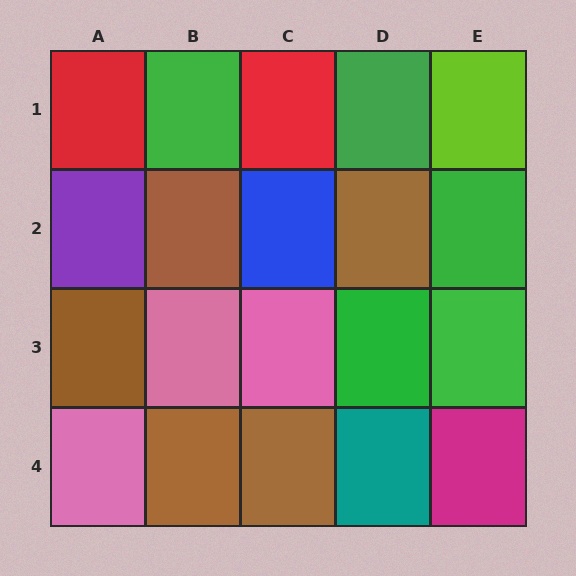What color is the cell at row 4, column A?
Pink.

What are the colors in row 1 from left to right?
Red, green, red, green, lime.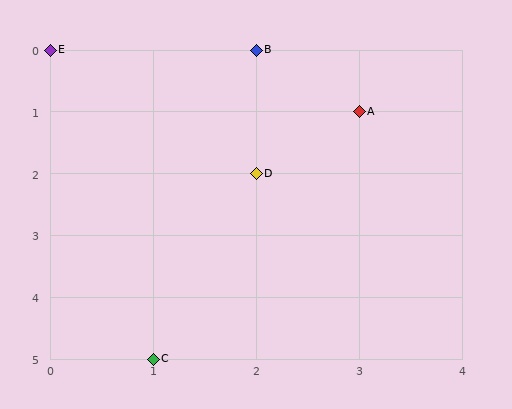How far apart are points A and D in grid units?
Points A and D are 1 column and 1 row apart (about 1.4 grid units diagonally).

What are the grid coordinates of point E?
Point E is at grid coordinates (0, 0).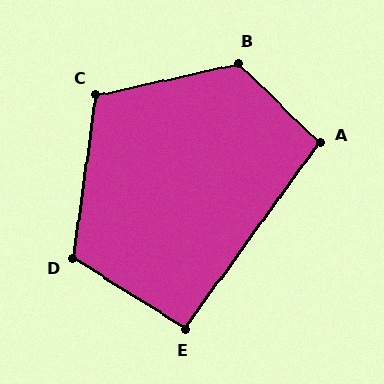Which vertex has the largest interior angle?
B, at approximately 123 degrees.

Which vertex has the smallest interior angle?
E, at approximately 94 degrees.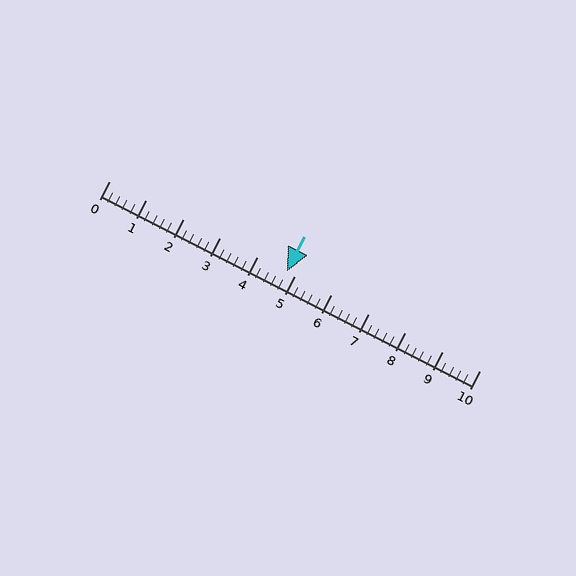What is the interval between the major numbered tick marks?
The major tick marks are spaced 1 units apart.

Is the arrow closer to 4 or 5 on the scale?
The arrow is closer to 5.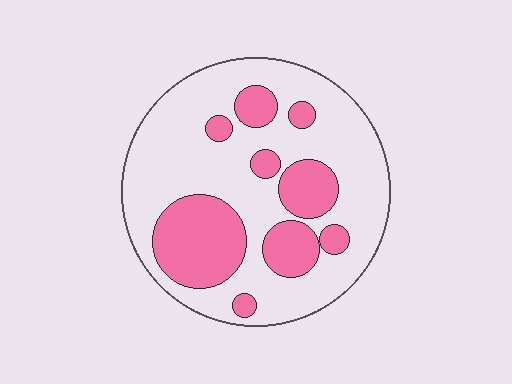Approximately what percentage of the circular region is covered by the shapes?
Approximately 30%.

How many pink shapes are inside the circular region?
9.